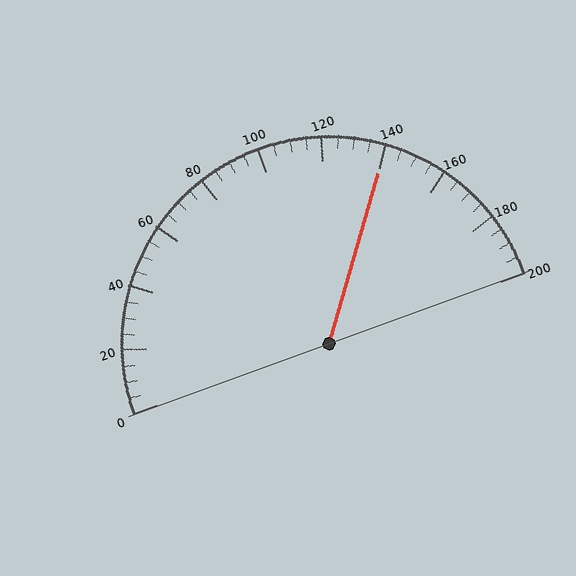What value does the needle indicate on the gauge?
The needle indicates approximately 140.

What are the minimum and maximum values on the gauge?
The gauge ranges from 0 to 200.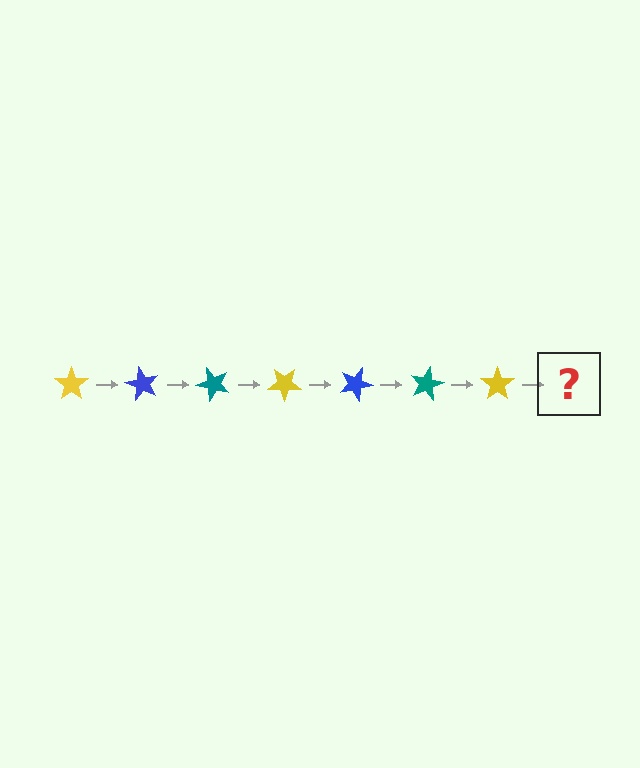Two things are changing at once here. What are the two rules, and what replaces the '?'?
The two rules are that it rotates 60 degrees each step and the color cycles through yellow, blue, and teal. The '?' should be a blue star, rotated 420 degrees from the start.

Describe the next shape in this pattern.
It should be a blue star, rotated 420 degrees from the start.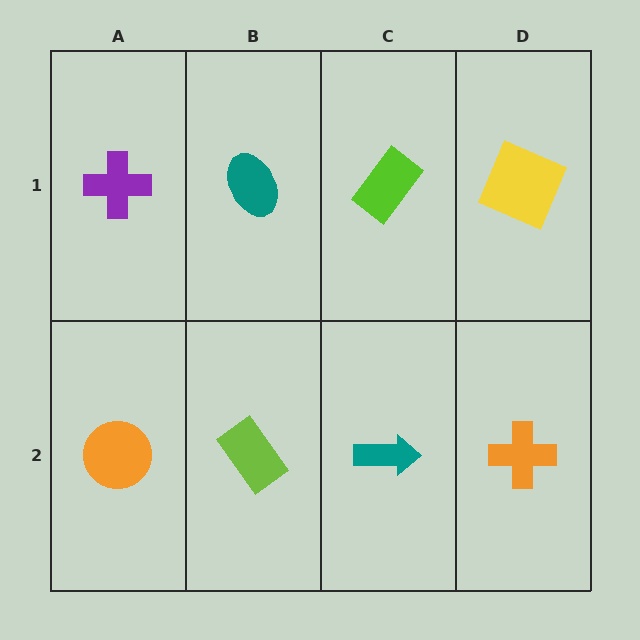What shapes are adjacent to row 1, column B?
A lime rectangle (row 2, column B), a purple cross (row 1, column A), a lime rectangle (row 1, column C).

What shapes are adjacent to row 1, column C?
A teal arrow (row 2, column C), a teal ellipse (row 1, column B), a yellow square (row 1, column D).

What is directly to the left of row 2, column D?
A teal arrow.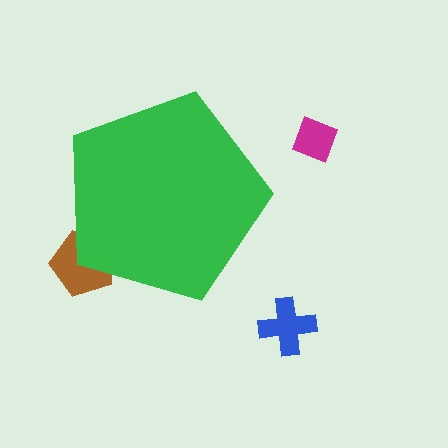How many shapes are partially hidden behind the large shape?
1 shape is partially hidden.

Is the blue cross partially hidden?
No, the blue cross is fully visible.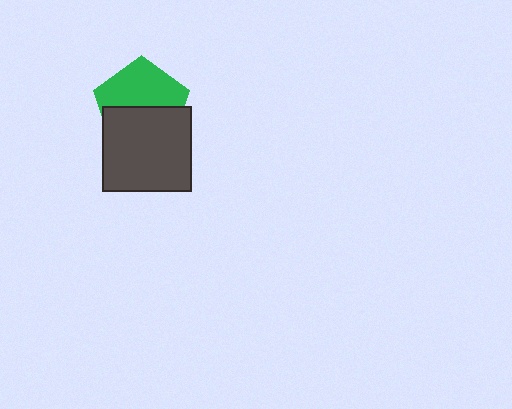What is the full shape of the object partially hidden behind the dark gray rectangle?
The partially hidden object is a green pentagon.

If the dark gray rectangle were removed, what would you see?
You would see the complete green pentagon.